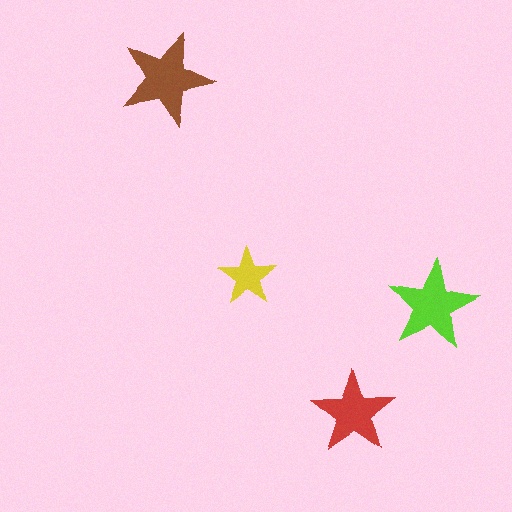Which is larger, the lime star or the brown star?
The brown one.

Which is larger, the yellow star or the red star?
The red one.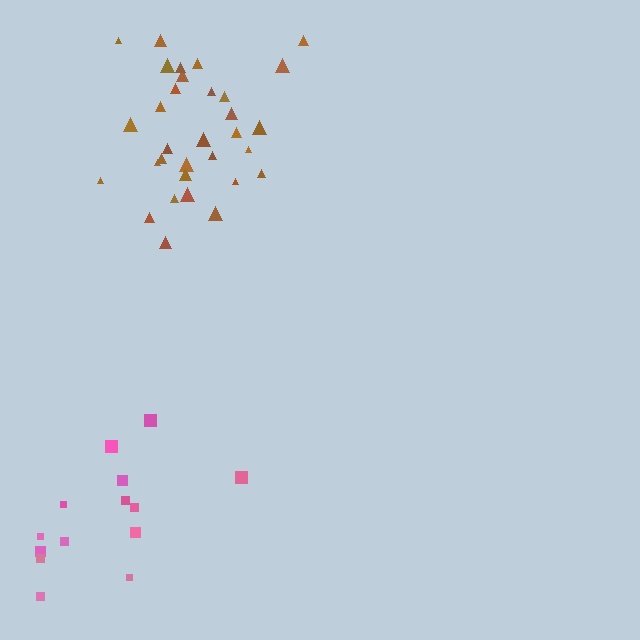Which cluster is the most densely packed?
Brown.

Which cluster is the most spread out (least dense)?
Pink.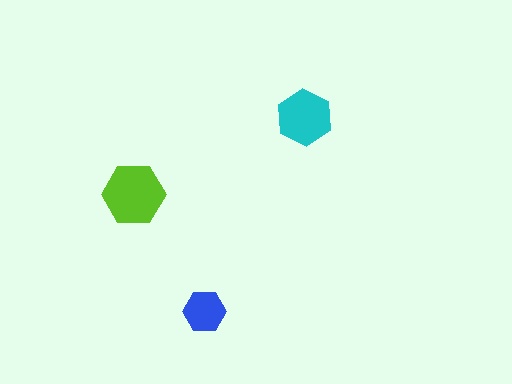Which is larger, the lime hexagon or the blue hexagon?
The lime one.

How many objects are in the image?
There are 3 objects in the image.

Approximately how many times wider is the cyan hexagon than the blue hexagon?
About 1.5 times wider.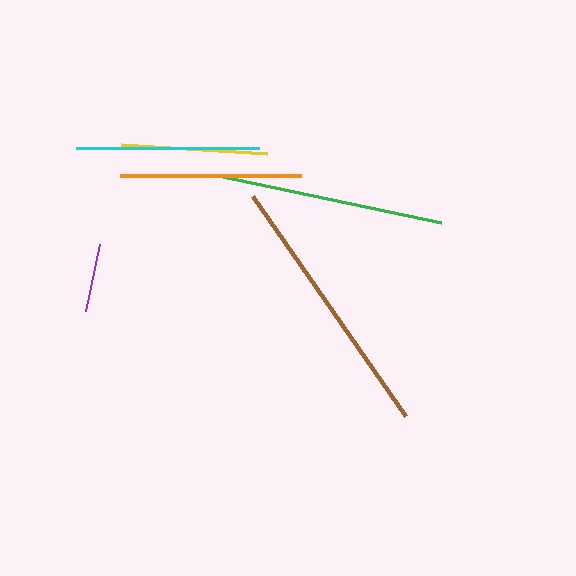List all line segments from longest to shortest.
From longest to shortest: brown, green, cyan, orange, yellow, purple.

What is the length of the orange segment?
The orange segment is approximately 181 pixels long.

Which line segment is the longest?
The brown line is the longest at approximately 268 pixels.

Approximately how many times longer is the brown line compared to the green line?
The brown line is approximately 1.2 times the length of the green line.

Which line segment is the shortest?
The purple line is the shortest at approximately 69 pixels.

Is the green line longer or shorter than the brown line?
The brown line is longer than the green line.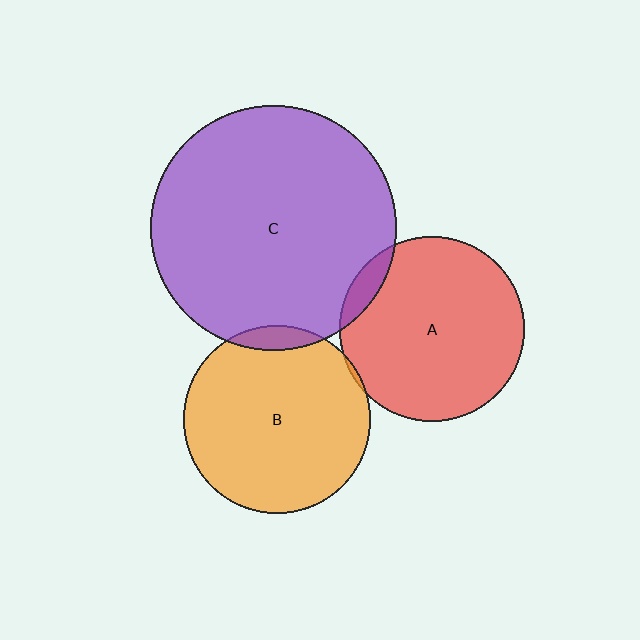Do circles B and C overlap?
Yes.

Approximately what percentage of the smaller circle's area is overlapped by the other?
Approximately 5%.